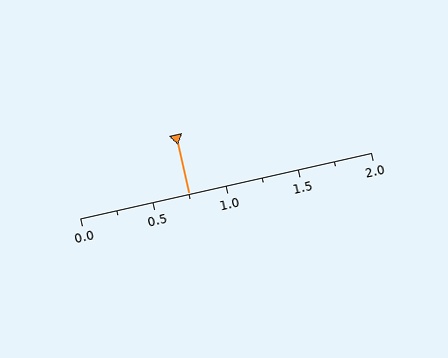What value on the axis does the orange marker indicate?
The marker indicates approximately 0.75.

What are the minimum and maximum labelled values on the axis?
The axis runs from 0.0 to 2.0.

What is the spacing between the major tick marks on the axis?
The major ticks are spaced 0.5 apart.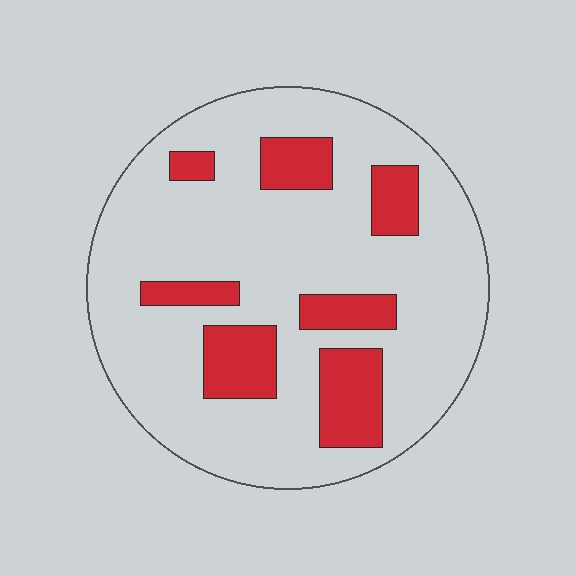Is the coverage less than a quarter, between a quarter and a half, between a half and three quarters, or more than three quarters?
Less than a quarter.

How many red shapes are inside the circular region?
7.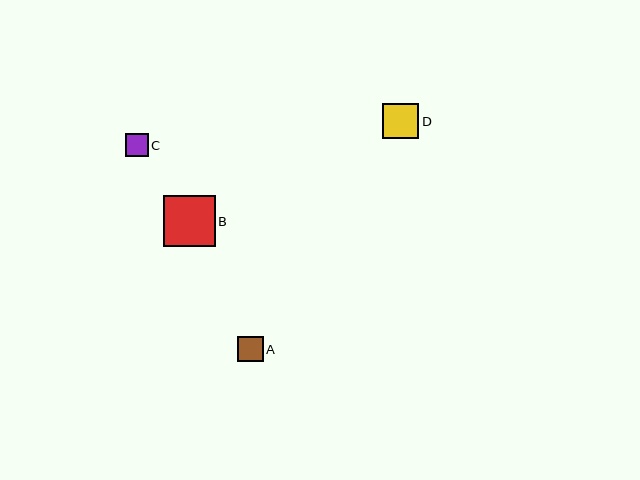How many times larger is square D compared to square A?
Square D is approximately 1.4 times the size of square A.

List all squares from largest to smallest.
From largest to smallest: B, D, A, C.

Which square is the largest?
Square B is the largest with a size of approximately 51 pixels.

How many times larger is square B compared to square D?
Square B is approximately 1.4 times the size of square D.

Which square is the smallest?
Square C is the smallest with a size of approximately 23 pixels.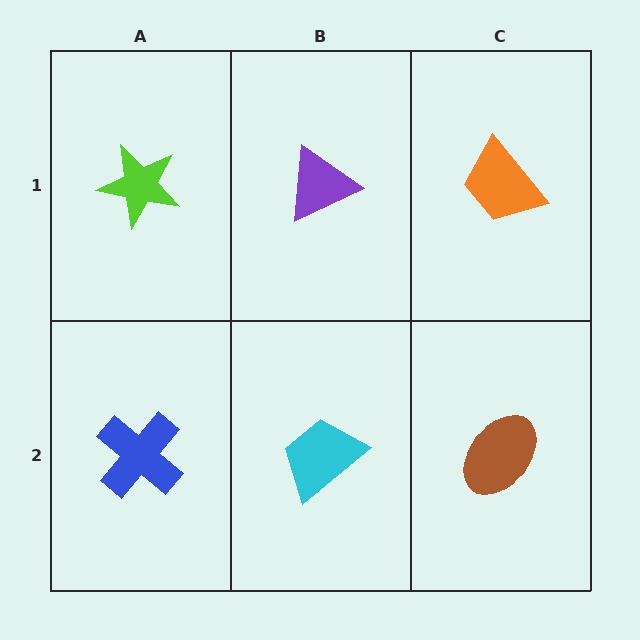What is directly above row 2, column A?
A lime star.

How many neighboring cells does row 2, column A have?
2.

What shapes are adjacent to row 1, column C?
A brown ellipse (row 2, column C), a purple triangle (row 1, column B).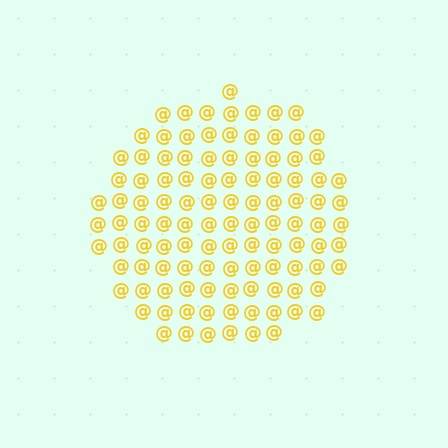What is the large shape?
The large shape is a circle.